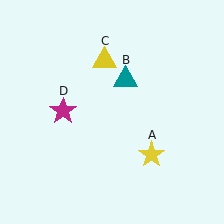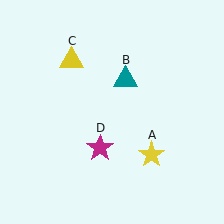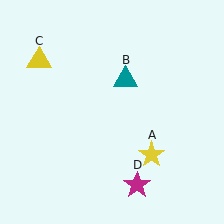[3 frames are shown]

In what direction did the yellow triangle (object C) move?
The yellow triangle (object C) moved left.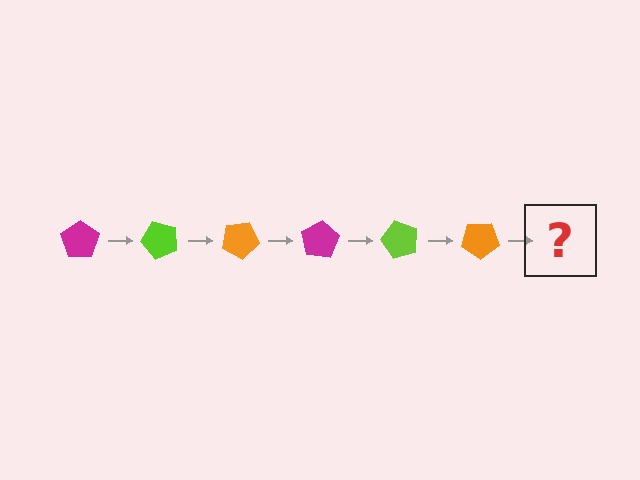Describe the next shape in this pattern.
It should be a magenta pentagon, rotated 300 degrees from the start.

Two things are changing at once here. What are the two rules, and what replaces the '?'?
The two rules are that it rotates 50 degrees each step and the color cycles through magenta, lime, and orange. The '?' should be a magenta pentagon, rotated 300 degrees from the start.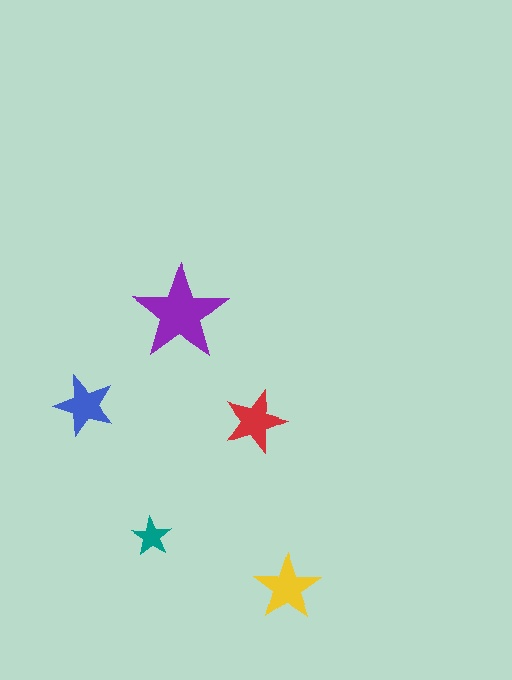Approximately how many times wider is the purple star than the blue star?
About 1.5 times wider.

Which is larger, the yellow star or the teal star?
The yellow one.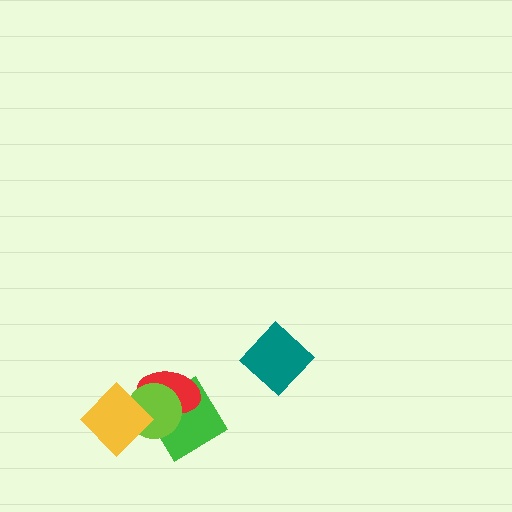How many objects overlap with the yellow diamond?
2 objects overlap with the yellow diamond.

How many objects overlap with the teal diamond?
0 objects overlap with the teal diamond.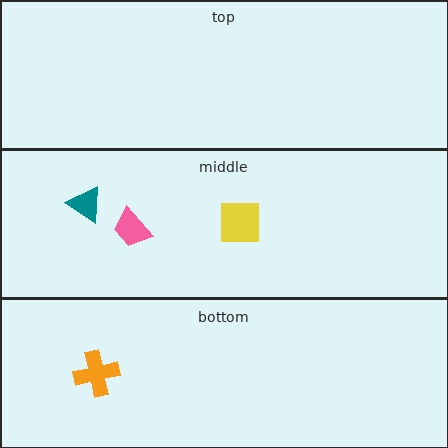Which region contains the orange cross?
The bottom region.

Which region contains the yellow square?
The middle region.